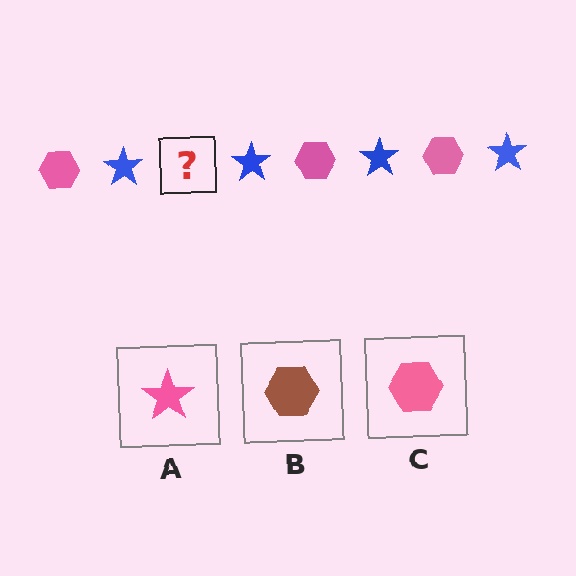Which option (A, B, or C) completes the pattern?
C.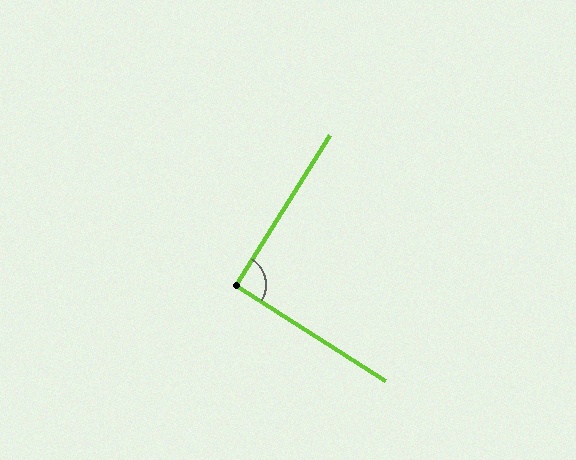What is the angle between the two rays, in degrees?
Approximately 91 degrees.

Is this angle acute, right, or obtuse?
It is approximately a right angle.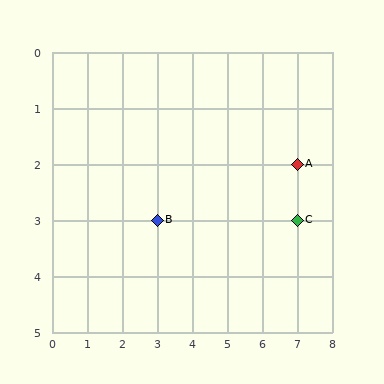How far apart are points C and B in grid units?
Points C and B are 4 columns apart.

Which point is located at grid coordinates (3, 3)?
Point B is at (3, 3).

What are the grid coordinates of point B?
Point B is at grid coordinates (3, 3).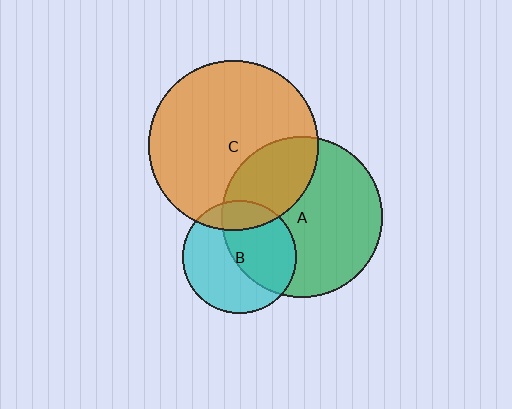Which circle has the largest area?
Circle C (orange).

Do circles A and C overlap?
Yes.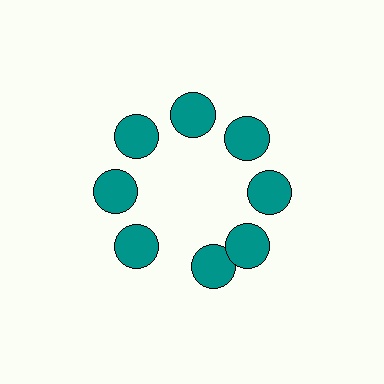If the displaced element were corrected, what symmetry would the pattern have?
It would have 8-fold rotational symmetry — the pattern would map onto itself every 45 degrees.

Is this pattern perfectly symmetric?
No. The 8 teal circles are arranged in a ring, but one element near the 6 o'clock position is rotated out of alignment along the ring, breaking the 8-fold rotational symmetry.